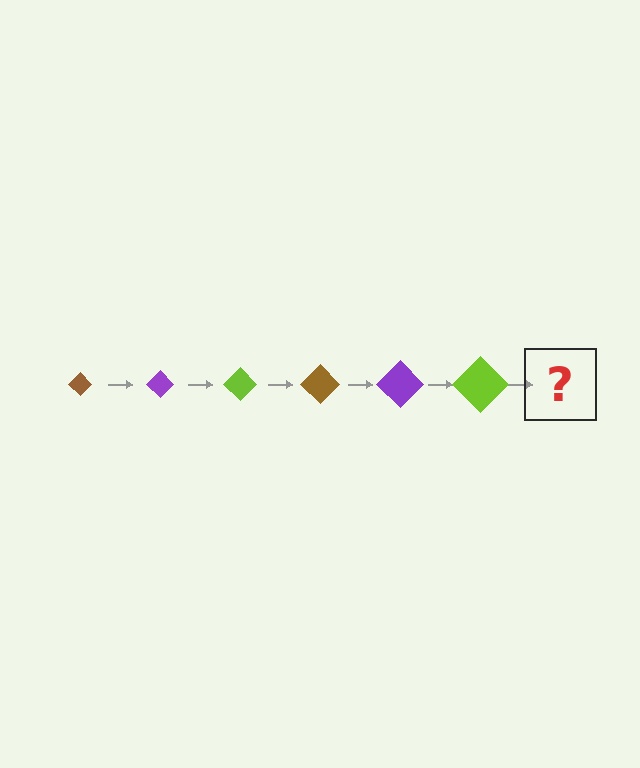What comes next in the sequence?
The next element should be a brown diamond, larger than the previous one.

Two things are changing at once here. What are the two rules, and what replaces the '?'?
The two rules are that the diamond grows larger each step and the color cycles through brown, purple, and lime. The '?' should be a brown diamond, larger than the previous one.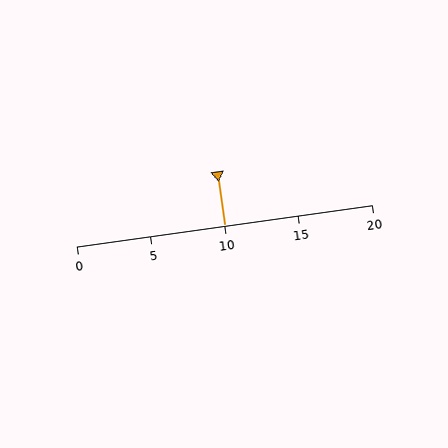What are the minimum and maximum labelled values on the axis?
The axis runs from 0 to 20.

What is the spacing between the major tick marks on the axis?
The major ticks are spaced 5 apart.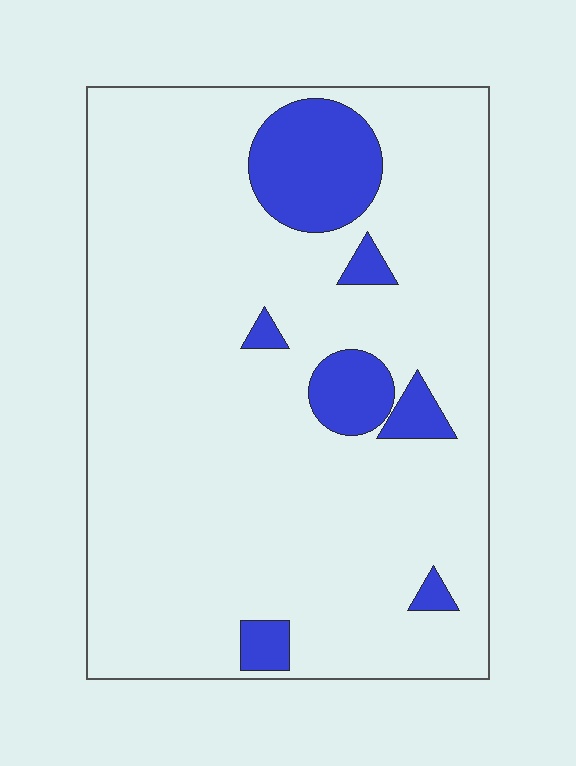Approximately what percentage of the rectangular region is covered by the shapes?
Approximately 10%.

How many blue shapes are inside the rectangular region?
7.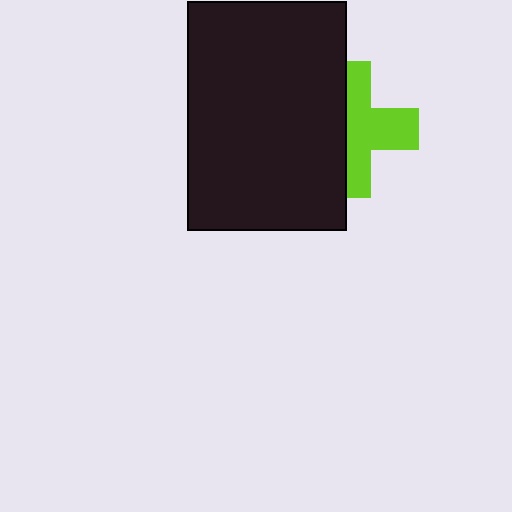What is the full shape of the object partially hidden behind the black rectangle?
The partially hidden object is a lime cross.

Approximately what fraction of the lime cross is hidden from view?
Roughly 46% of the lime cross is hidden behind the black rectangle.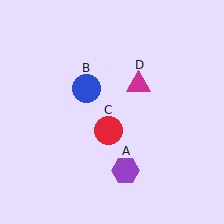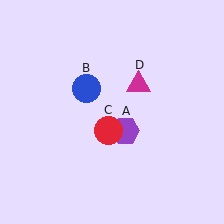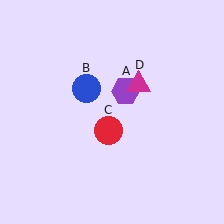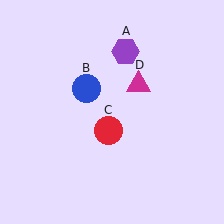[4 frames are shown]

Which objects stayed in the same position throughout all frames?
Blue circle (object B) and red circle (object C) and magenta triangle (object D) remained stationary.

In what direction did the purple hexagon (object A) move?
The purple hexagon (object A) moved up.